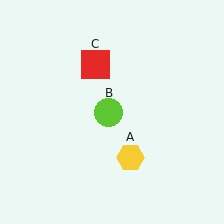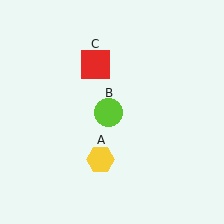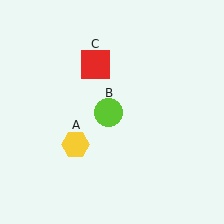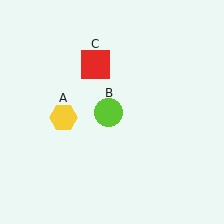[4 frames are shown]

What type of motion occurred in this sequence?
The yellow hexagon (object A) rotated clockwise around the center of the scene.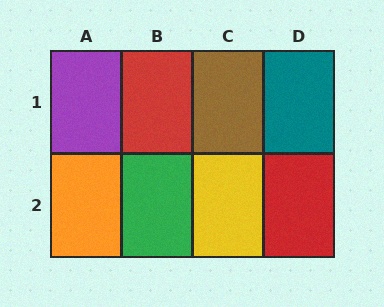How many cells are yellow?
1 cell is yellow.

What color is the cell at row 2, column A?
Orange.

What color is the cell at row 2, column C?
Yellow.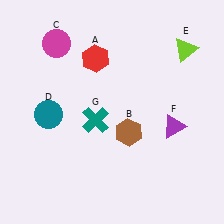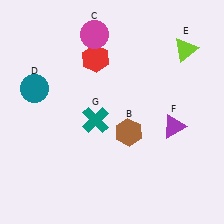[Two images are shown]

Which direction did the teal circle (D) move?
The teal circle (D) moved up.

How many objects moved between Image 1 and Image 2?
2 objects moved between the two images.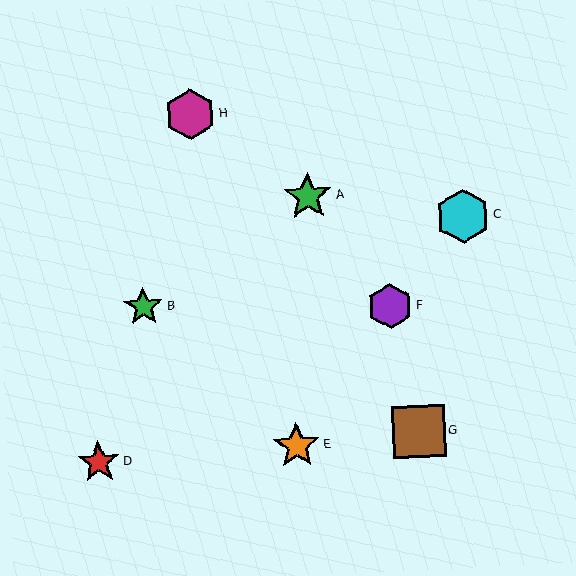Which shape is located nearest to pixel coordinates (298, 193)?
The green star (labeled A) at (308, 196) is nearest to that location.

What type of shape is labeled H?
Shape H is a magenta hexagon.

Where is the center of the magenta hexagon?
The center of the magenta hexagon is at (190, 114).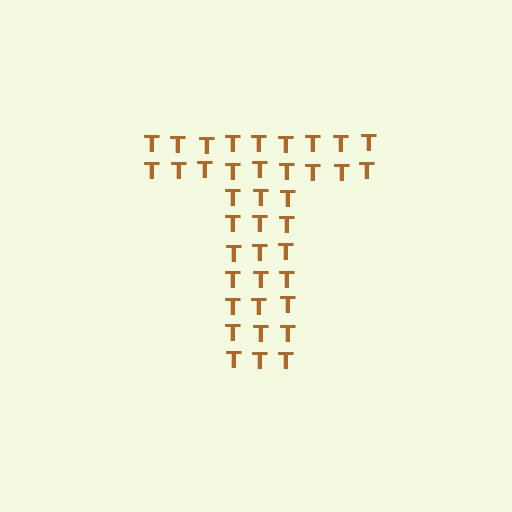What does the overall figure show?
The overall figure shows the letter T.